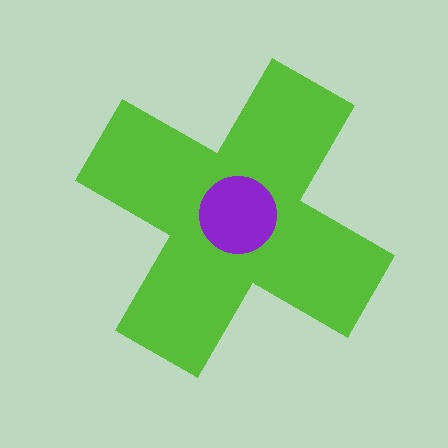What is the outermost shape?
The lime cross.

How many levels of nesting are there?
2.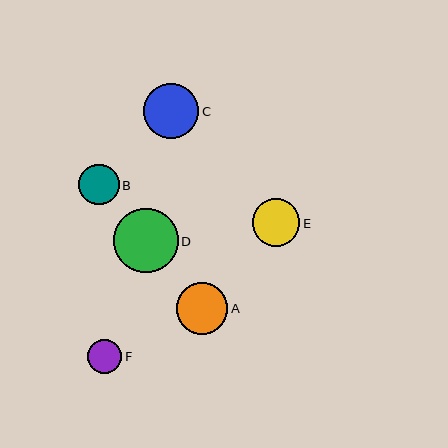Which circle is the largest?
Circle D is the largest with a size of approximately 65 pixels.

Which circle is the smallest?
Circle F is the smallest with a size of approximately 34 pixels.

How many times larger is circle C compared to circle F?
Circle C is approximately 1.6 times the size of circle F.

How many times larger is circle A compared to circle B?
Circle A is approximately 1.3 times the size of circle B.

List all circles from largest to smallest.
From largest to smallest: D, C, A, E, B, F.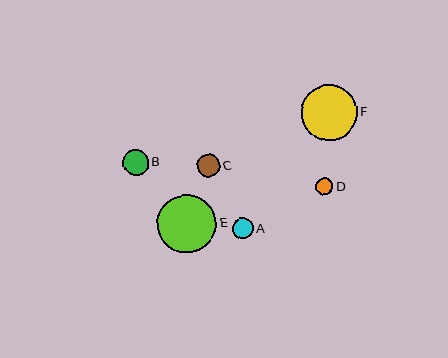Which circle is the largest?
Circle E is the largest with a size of approximately 59 pixels.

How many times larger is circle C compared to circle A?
Circle C is approximately 1.1 times the size of circle A.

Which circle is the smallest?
Circle D is the smallest with a size of approximately 17 pixels.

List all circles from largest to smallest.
From largest to smallest: E, F, B, C, A, D.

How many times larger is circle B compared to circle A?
Circle B is approximately 1.2 times the size of circle A.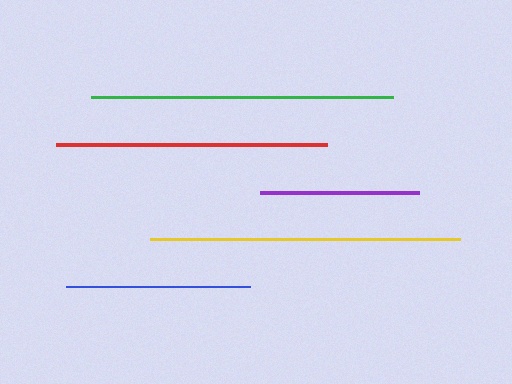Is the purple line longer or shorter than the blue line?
The blue line is longer than the purple line.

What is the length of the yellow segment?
The yellow segment is approximately 310 pixels long.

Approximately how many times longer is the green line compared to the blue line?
The green line is approximately 1.6 times the length of the blue line.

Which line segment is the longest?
The yellow line is the longest at approximately 310 pixels.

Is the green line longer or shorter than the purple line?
The green line is longer than the purple line.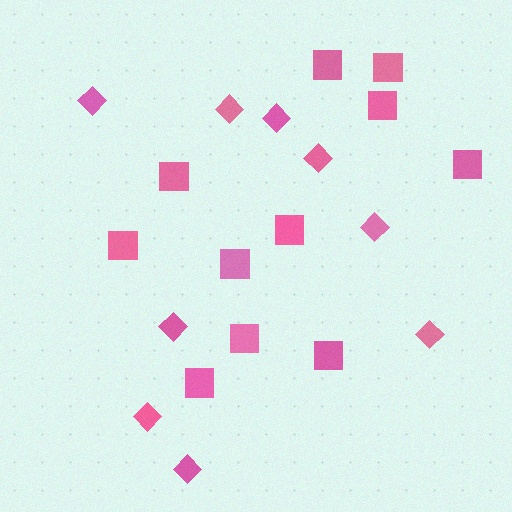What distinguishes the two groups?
There are 2 groups: one group of squares (11) and one group of diamonds (9).